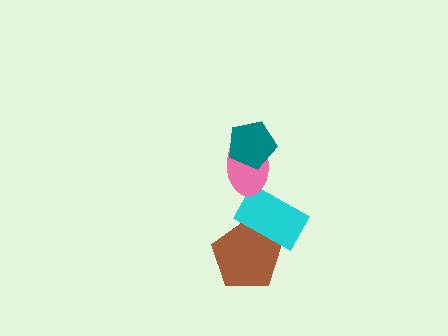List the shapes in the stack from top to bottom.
From top to bottom: the teal pentagon, the pink ellipse, the cyan rectangle, the brown pentagon.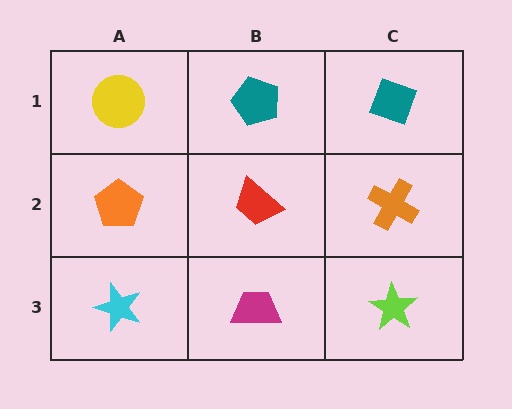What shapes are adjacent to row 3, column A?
An orange pentagon (row 2, column A), a magenta trapezoid (row 3, column B).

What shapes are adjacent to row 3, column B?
A red trapezoid (row 2, column B), a cyan star (row 3, column A), a lime star (row 3, column C).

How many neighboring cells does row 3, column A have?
2.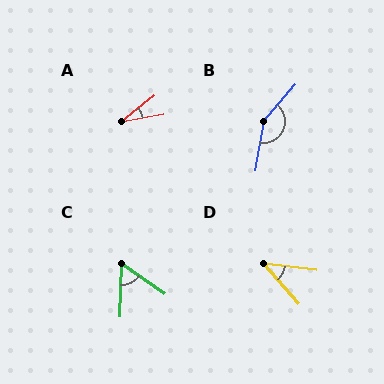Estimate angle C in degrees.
Approximately 56 degrees.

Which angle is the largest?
B, at approximately 149 degrees.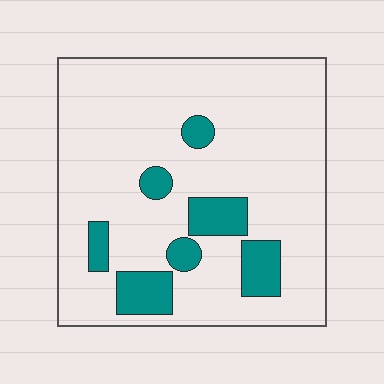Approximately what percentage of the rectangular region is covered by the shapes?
Approximately 15%.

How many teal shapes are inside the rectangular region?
7.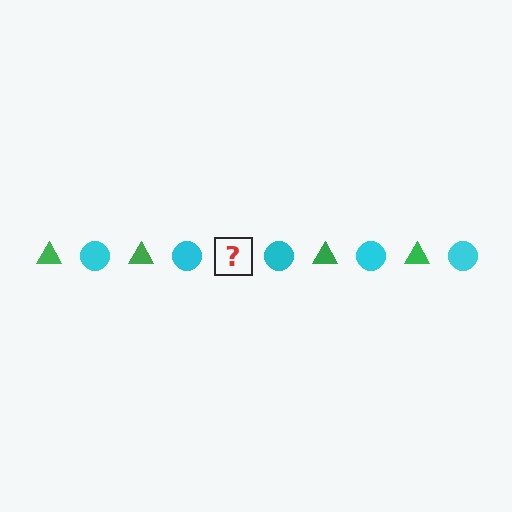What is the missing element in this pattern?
The missing element is a green triangle.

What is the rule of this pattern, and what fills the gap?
The rule is that the pattern alternates between green triangle and cyan circle. The gap should be filled with a green triangle.